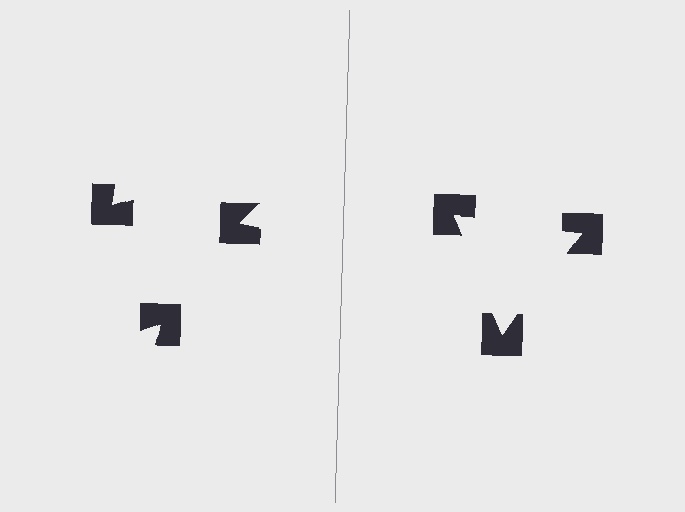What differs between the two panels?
The notched squares are positioned identically on both sides; only the wedge orientations differ. On the right they align to a triangle; on the left they are misaligned.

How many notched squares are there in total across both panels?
6 — 3 on each side.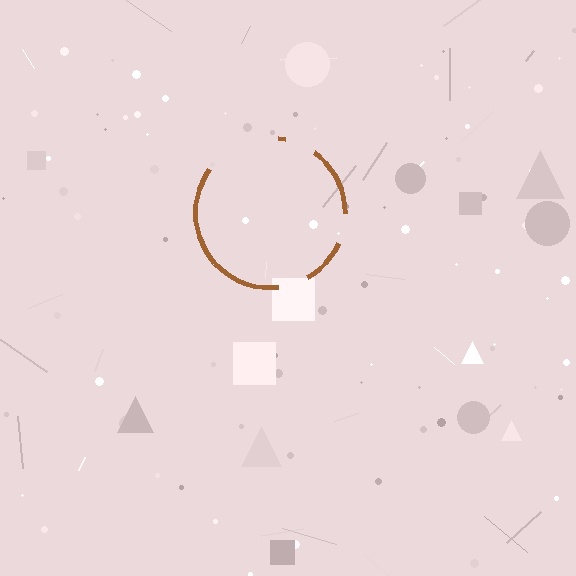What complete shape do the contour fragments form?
The contour fragments form a circle.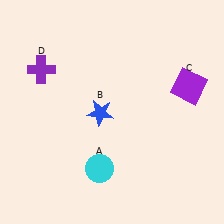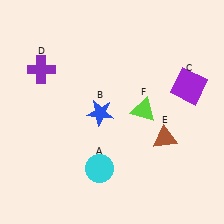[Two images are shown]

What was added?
A brown triangle (E), a lime triangle (F) were added in Image 2.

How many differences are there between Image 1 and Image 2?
There are 2 differences between the two images.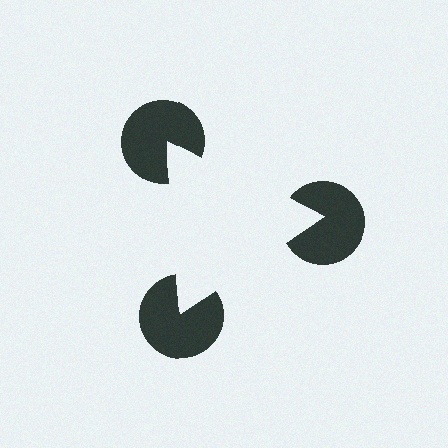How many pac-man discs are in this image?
There are 3 — one at each vertex of the illusory triangle.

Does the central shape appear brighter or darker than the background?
It typically appears slightly brighter than the background, even though no actual brightness change is drawn.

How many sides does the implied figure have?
3 sides.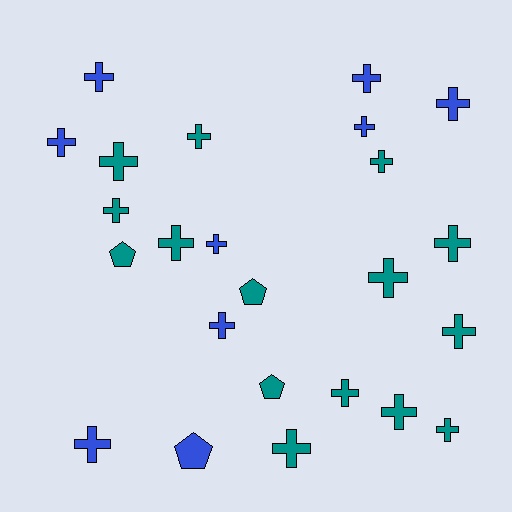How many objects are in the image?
There are 24 objects.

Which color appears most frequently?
Teal, with 15 objects.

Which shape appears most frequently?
Cross, with 20 objects.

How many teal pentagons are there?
There are 3 teal pentagons.